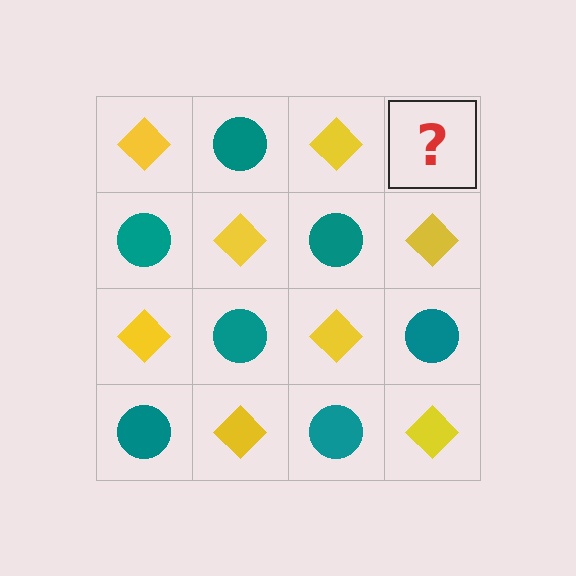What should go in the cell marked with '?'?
The missing cell should contain a teal circle.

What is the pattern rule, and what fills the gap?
The rule is that it alternates yellow diamond and teal circle in a checkerboard pattern. The gap should be filled with a teal circle.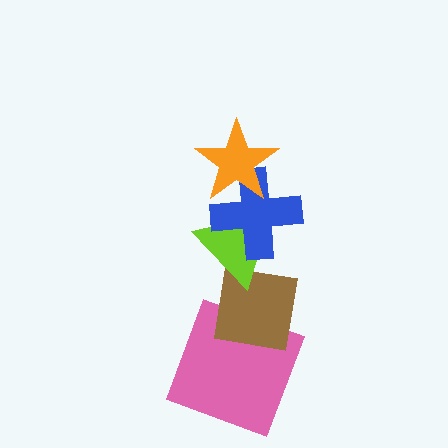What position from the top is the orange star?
The orange star is 1st from the top.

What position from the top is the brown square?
The brown square is 4th from the top.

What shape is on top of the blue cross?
The orange star is on top of the blue cross.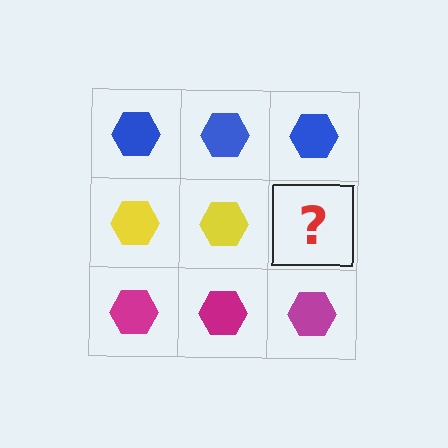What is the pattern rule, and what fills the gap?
The rule is that each row has a consistent color. The gap should be filled with a yellow hexagon.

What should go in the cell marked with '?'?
The missing cell should contain a yellow hexagon.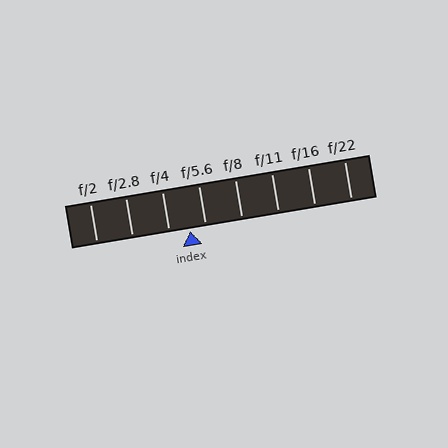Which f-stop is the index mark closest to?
The index mark is closest to f/5.6.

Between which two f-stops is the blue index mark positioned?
The index mark is between f/4 and f/5.6.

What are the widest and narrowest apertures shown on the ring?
The widest aperture shown is f/2 and the narrowest is f/22.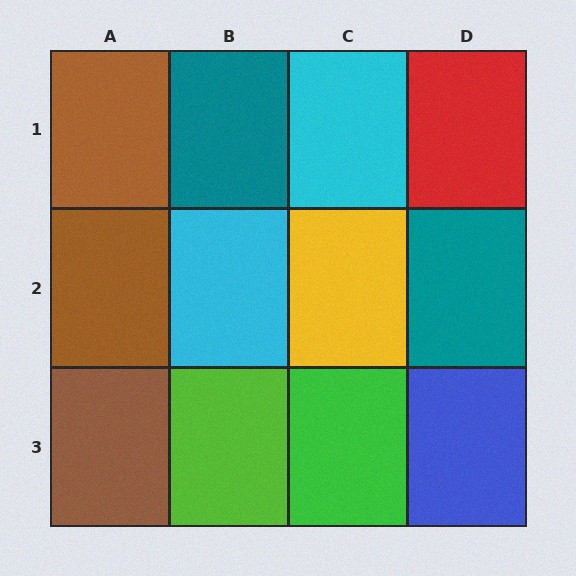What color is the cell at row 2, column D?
Teal.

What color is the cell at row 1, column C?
Cyan.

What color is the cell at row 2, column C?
Yellow.